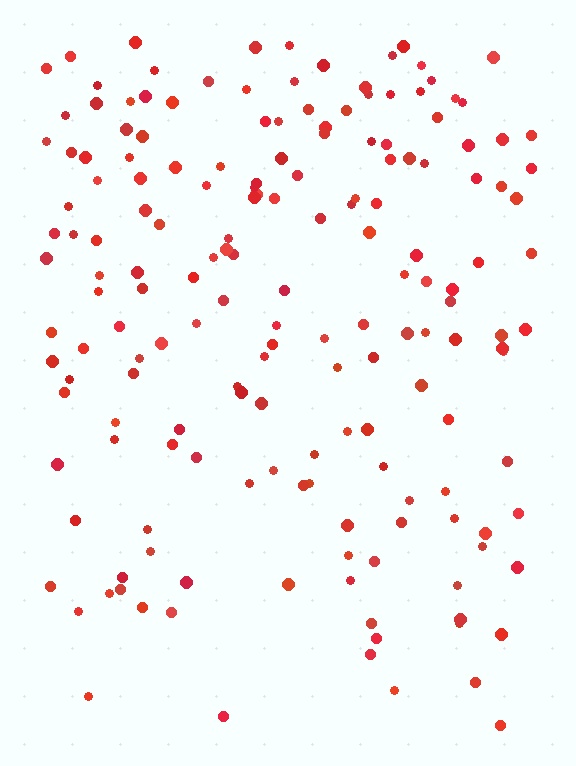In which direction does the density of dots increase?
From bottom to top, with the top side densest.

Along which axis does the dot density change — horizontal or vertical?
Vertical.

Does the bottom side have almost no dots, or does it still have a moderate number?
Still a moderate number, just noticeably fewer than the top.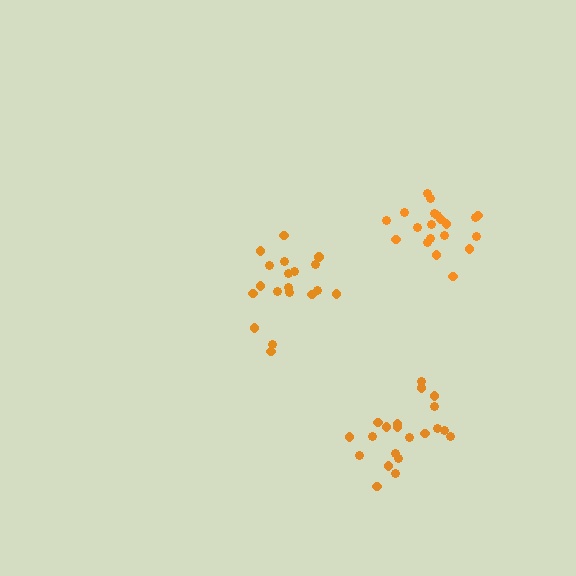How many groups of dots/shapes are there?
There are 3 groups.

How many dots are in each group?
Group 1: 21 dots, Group 2: 19 dots, Group 3: 20 dots (60 total).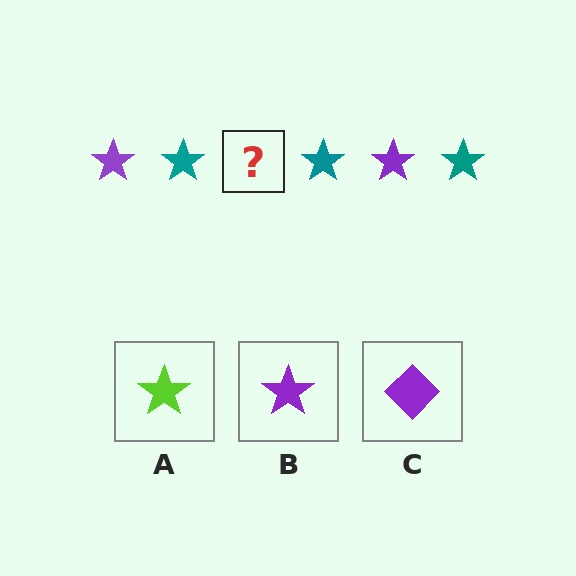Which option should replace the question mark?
Option B.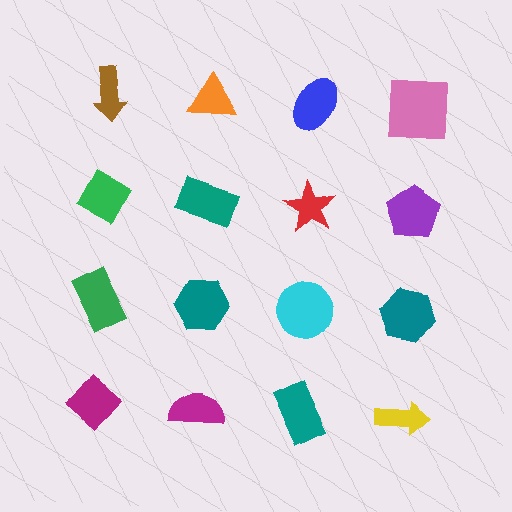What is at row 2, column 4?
A purple pentagon.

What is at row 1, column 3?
A blue ellipse.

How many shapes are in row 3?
4 shapes.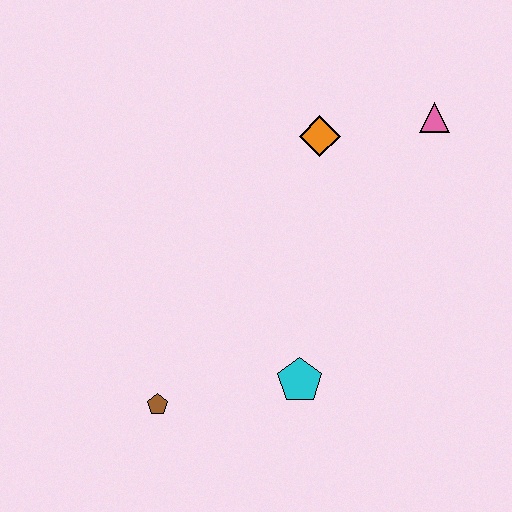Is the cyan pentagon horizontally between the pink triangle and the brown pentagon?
Yes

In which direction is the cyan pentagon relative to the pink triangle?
The cyan pentagon is below the pink triangle.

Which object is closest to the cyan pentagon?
The brown pentagon is closest to the cyan pentagon.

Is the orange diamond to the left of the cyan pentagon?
No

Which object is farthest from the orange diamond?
The brown pentagon is farthest from the orange diamond.